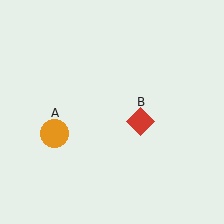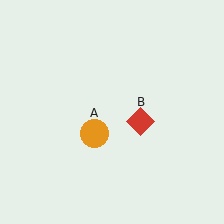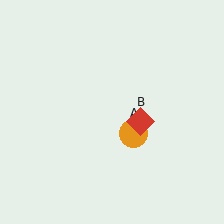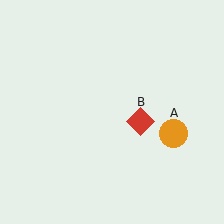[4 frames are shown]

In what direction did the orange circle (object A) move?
The orange circle (object A) moved right.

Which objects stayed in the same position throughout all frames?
Red diamond (object B) remained stationary.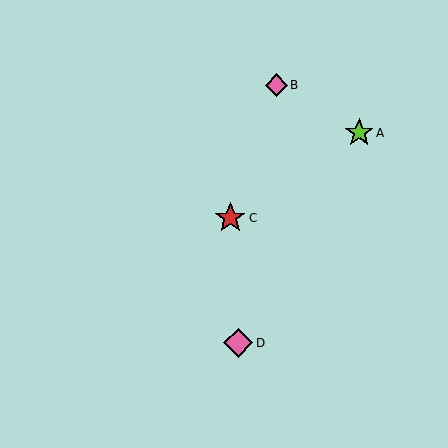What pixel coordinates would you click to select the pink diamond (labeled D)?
Click at (238, 343) to select the pink diamond D.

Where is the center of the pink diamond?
The center of the pink diamond is at (276, 85).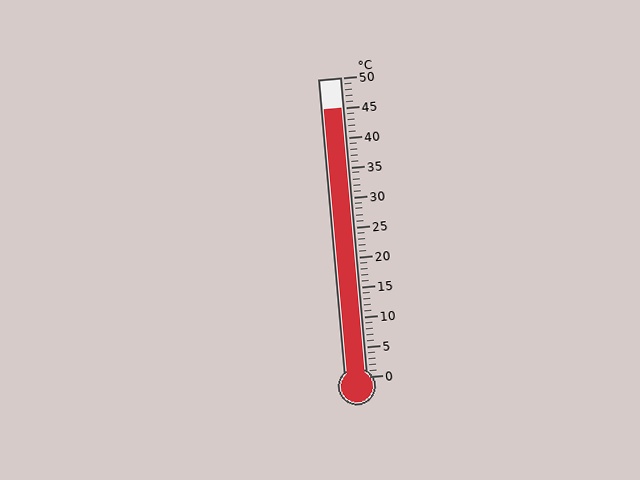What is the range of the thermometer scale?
The thermometer scale ranges from 0°C to 50°C.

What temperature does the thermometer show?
The thermometer shows approximately 45°C.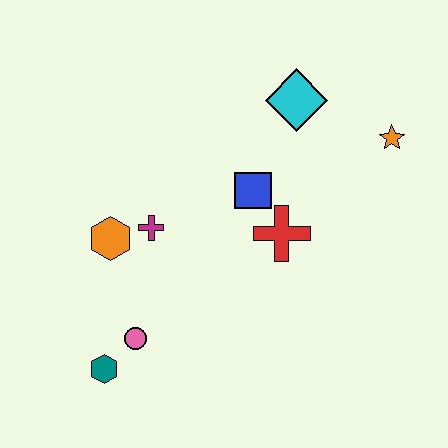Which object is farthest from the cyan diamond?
The teal hexagon is farthest from the cyan diamond.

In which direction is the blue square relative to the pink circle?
The blue square is above the pink circle.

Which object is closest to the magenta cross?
The orange hexagon is closest to the magenta cross.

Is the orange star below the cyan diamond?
Yes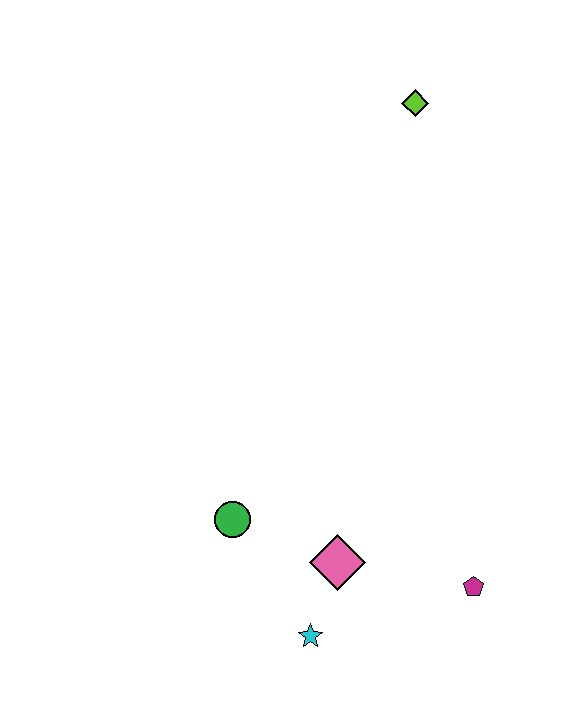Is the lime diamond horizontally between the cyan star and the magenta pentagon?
Yes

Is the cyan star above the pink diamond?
No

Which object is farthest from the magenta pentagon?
The lime diamond is farthest from the magenta pentagon.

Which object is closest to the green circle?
The pink diamond is closest to the green circle.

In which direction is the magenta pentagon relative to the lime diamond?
The magenta pentagon is below the lime diamond.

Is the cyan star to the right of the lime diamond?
No